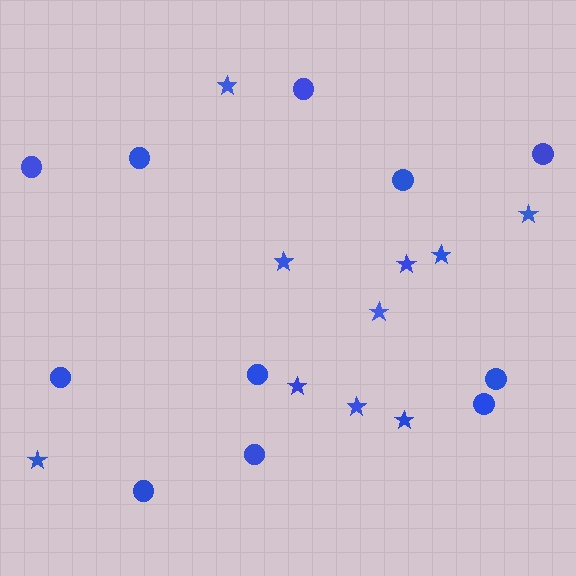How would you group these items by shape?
There are 2 groups: one group of circles (11) and one group of stars (10).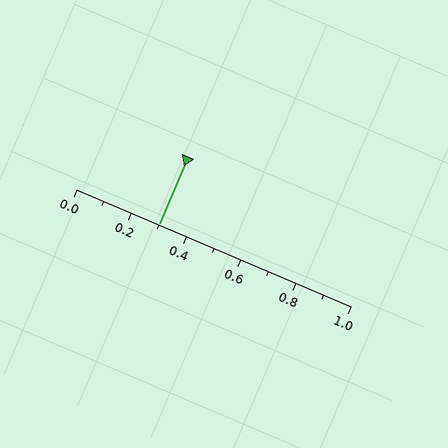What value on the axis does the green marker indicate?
The marker indicates approximately 0.3.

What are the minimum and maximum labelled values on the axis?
The axis runs from 0.0 to 1.0.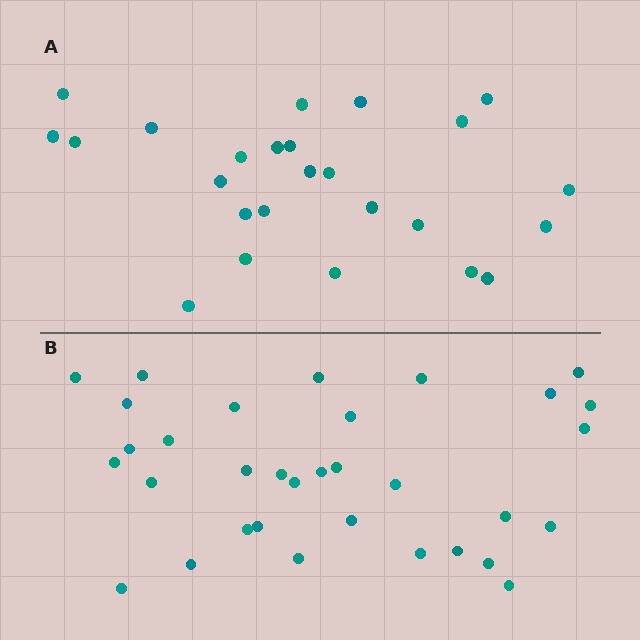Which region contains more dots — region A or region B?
Region B (the bottom region) has more dots.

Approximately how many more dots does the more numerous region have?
Region B has roughly 8 or so more dots than region A.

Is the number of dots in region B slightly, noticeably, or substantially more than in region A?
Region B has noticeably more, but not dramatically so. The ratio is roughly 1.3 to 1.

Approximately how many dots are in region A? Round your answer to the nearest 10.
About 20 dots. (The exact count is 25, which rounds to 20.)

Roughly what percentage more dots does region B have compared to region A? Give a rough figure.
About 30% more.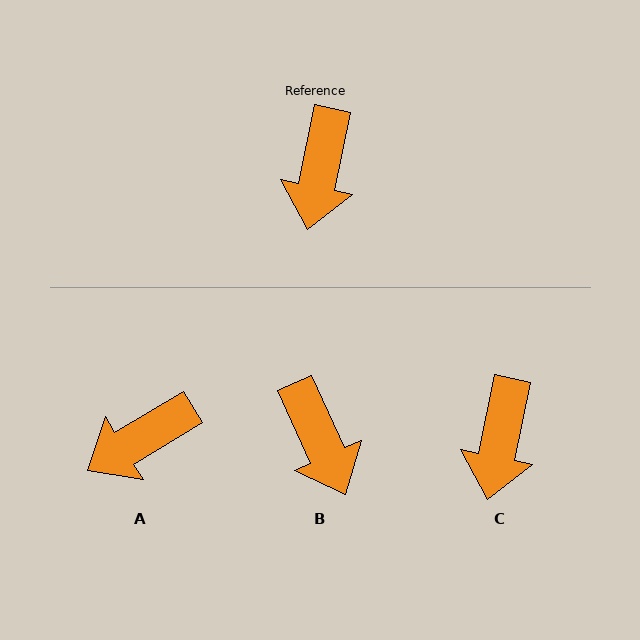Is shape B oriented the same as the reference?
No, it is off by about 36 degrees.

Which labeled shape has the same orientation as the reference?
C.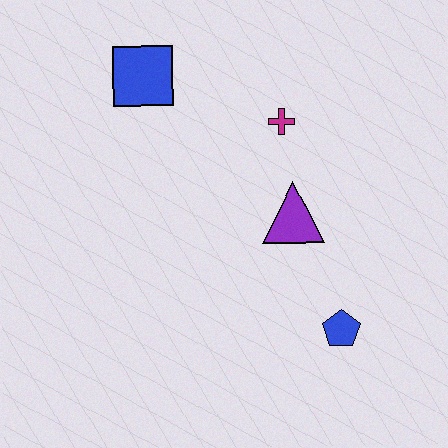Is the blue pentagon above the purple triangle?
No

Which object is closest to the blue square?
The magenta cross is closest to the blue square.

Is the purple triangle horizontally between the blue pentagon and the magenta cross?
Yes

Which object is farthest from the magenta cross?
The blue pentagon is farthest from the magenta cross.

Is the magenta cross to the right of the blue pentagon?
No